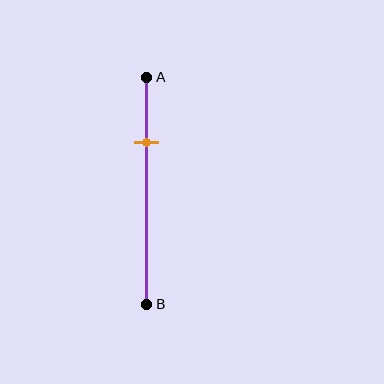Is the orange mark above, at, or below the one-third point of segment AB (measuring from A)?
The orange mark is above the one-third point of segment AB.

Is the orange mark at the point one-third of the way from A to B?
No, the mark is at about 30% from A, not at the 33% one-third point.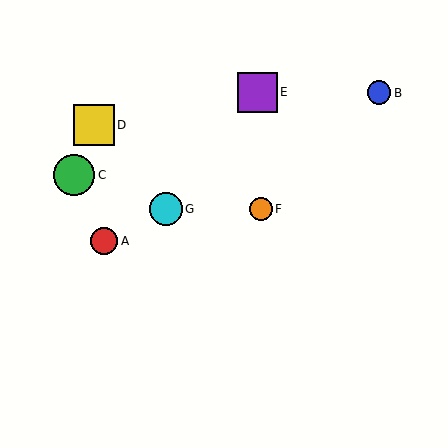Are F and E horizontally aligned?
No, F is at y≈209 and E is at y≈92.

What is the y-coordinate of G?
Object G is at y≈209.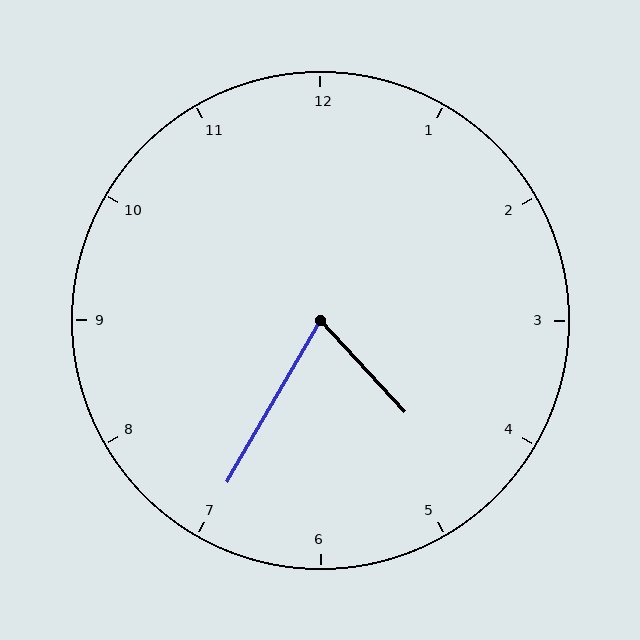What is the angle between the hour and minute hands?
Approximately 72 degrees.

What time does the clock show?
4:35.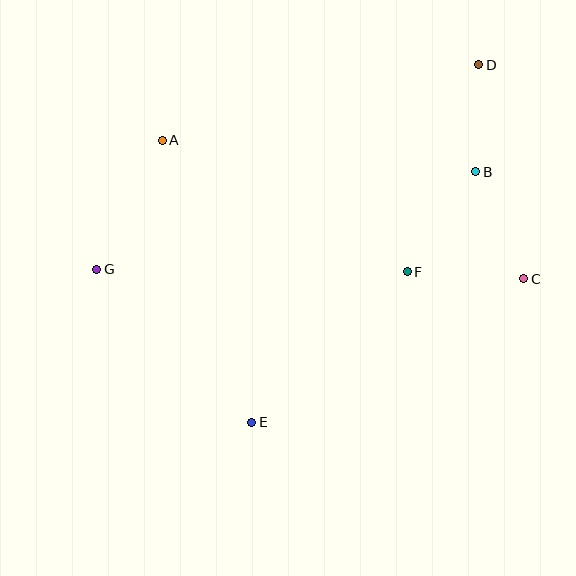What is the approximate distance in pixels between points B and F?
The distance between B and F is approximately 122 pixels.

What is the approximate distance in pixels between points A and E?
The distance between A and E is approximately 296 pixels.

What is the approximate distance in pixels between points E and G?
The distance between E and G is approximately 218 pixels.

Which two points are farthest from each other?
Points D and G are farthest from each other.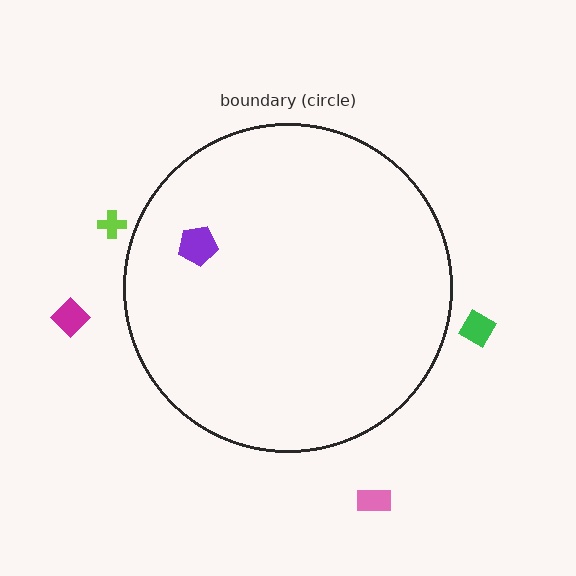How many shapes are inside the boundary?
1 inside, 4 outside.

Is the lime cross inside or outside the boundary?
Outside.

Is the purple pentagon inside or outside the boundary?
Inside.